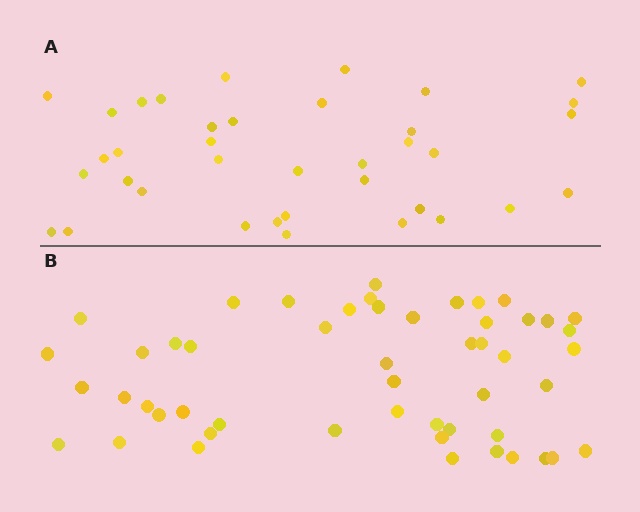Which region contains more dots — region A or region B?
Region B (the bottom region) has more dots.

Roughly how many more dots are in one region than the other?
Region B has approximately 15 more dots than region A.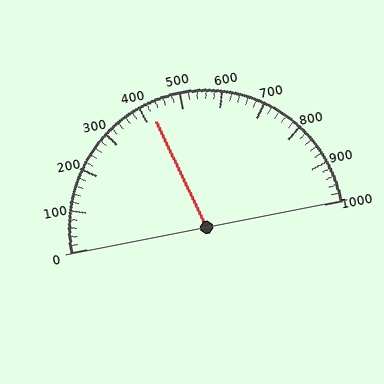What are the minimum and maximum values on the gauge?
The gauge ranges from 0 to 1000.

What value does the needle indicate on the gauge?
The needle indicates approximately 420.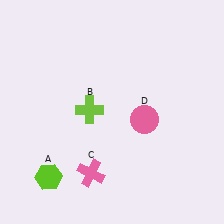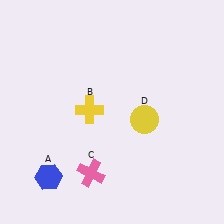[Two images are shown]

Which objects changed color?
A changed from lime to blue. B changed from lime to yellow. D changed from pink to yellow.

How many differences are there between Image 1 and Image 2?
There are 3 differences between the two images.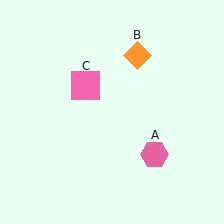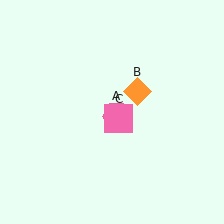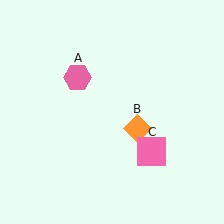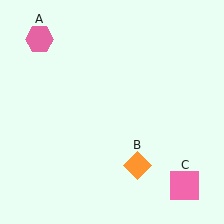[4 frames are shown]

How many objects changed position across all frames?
3 objects changed position: pink hexagon (object A), orange diamond (object B), pink square (object C).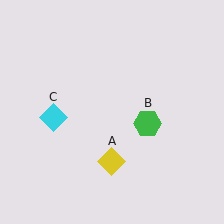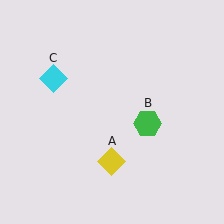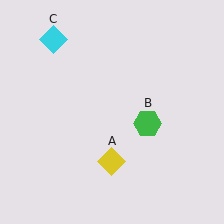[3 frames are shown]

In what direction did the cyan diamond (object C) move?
The cyan diamond (object C) moved up.